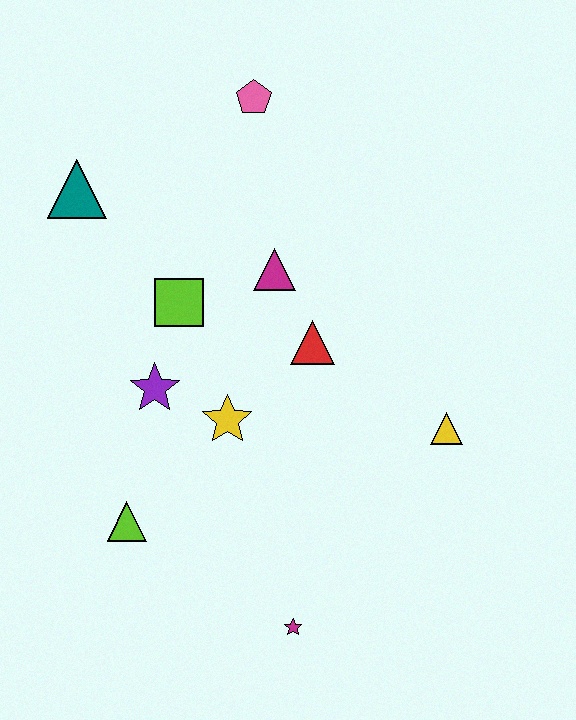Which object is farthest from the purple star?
The pink pentagon is farthest from the purple star.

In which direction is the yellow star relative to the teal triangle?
The yellow star is below the teal triangle.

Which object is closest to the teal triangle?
The lime square is closest to the teal triangle.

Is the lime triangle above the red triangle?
No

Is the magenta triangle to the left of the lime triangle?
No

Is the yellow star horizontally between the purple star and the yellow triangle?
Yes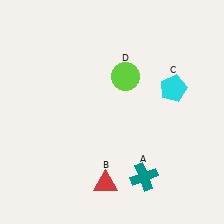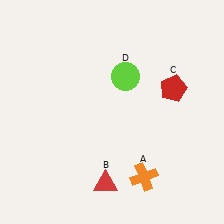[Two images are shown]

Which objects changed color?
A changed from teal to orange. C changed from cyan to red.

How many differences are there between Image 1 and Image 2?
There are 2 differences between the two images.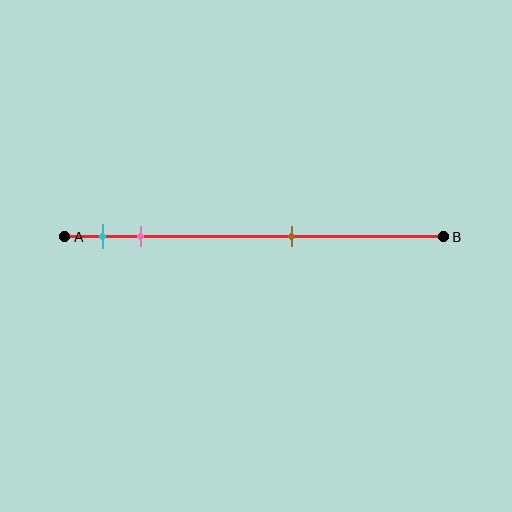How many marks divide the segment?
There are 3 marks dividing the segment.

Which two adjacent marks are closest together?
The cyan and pink marks are the closest adjacent pair.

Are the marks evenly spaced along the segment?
No, the marks are not evenly spaced.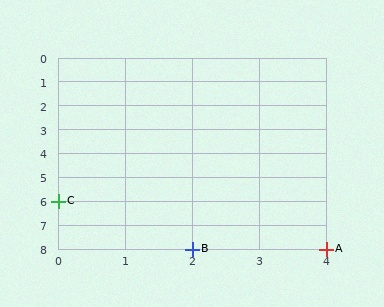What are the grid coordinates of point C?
Point C is at grid coordinates (0, 6).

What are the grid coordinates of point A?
Point A is at grid coordinates (4, 8).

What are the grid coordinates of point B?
Point B is at grid coordinates (2, 8).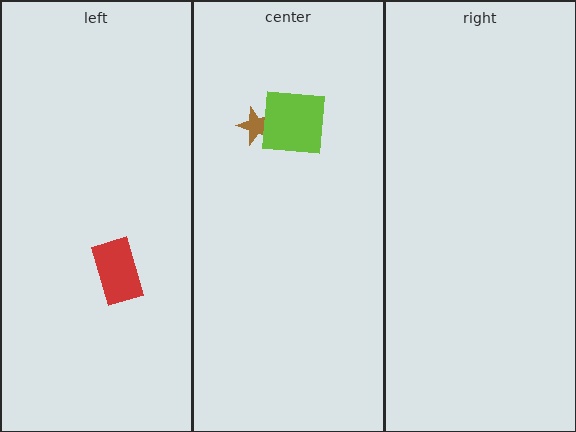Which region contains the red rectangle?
The left region.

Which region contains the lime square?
The center region.